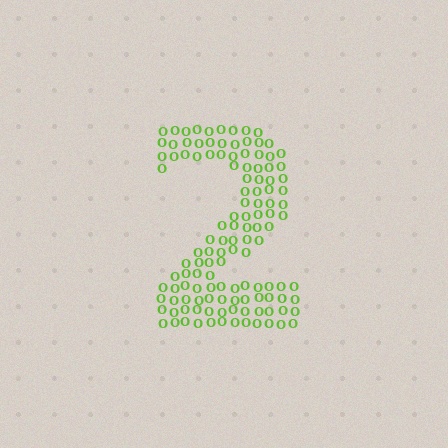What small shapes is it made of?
It is made of small letter O's.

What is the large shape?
The large shape is the digit 2.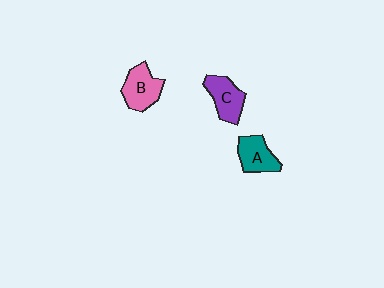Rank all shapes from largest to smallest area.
From largest to smallest: B (pink), C (purple), A (teal).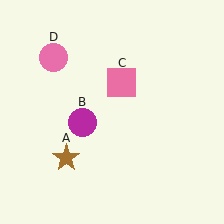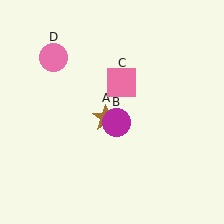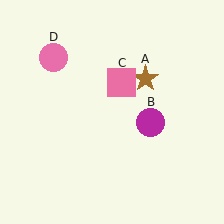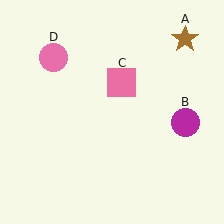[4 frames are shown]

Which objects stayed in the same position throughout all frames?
Pink square (object C) and pink circle (object D) remained stationary.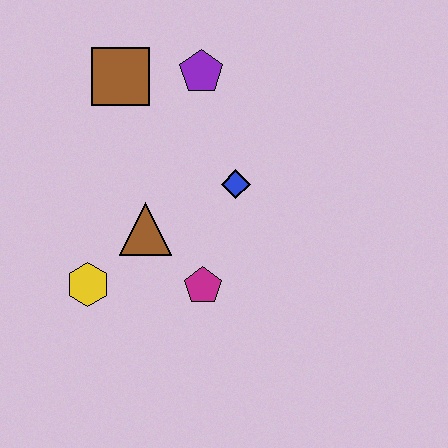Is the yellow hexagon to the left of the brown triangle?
Yes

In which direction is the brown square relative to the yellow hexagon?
The brown square is above the yellow hexagon.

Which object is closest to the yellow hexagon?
The brown triangle is closest to the yellow hexagon.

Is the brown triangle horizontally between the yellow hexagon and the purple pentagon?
Yes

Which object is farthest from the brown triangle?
The purple pentagon is farthest from the brown triangle.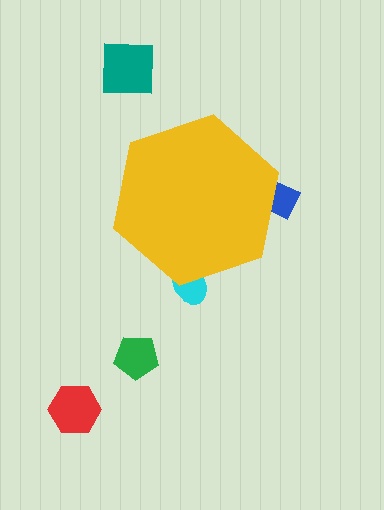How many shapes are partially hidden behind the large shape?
2 shapes are partially hidden.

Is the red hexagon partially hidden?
No, the red hexagon is fully visible.